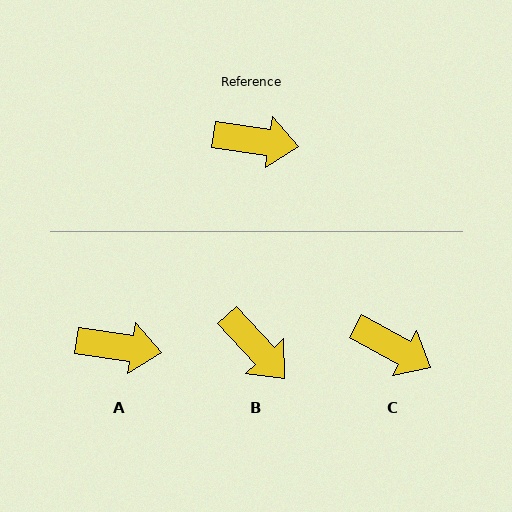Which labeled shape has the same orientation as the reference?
A.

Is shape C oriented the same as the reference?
No, it is off by about 20 degrees.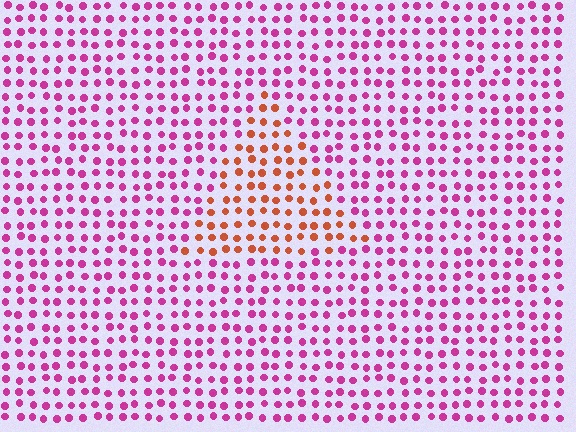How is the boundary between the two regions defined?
The boundary is defined purely by a slight shift in hue (about 53 degrees). Spacing, size, and orientation are identical on both sides.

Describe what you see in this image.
The image is filled with small magenta elements in a uniform arrangement. A triangle-shaped region is visible where the elements are tinted to a slightly different hue, forming a subtle color boundary.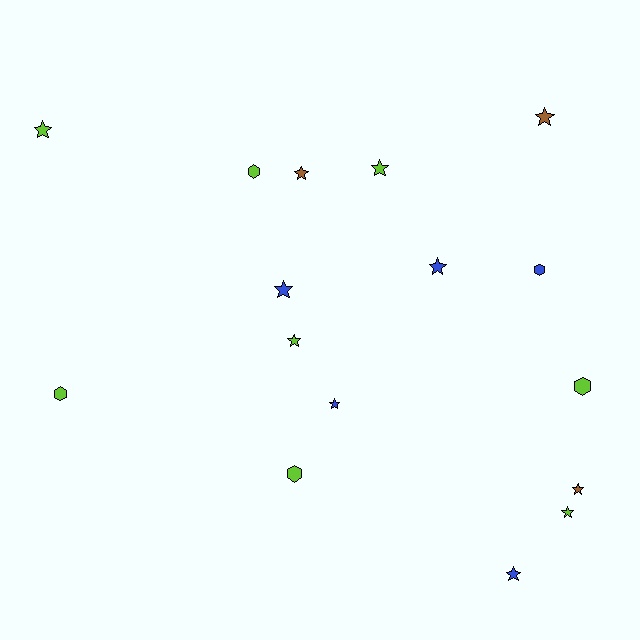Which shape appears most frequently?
Star, with 11 objects.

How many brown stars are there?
There are 3 brown stars.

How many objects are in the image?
There are 16 objects.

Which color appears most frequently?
Lime, with 8 objects.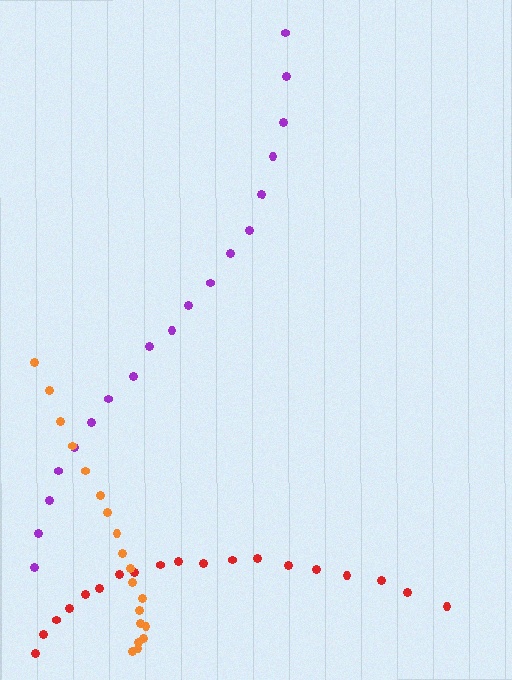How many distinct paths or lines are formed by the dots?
There are 3 distinct paths.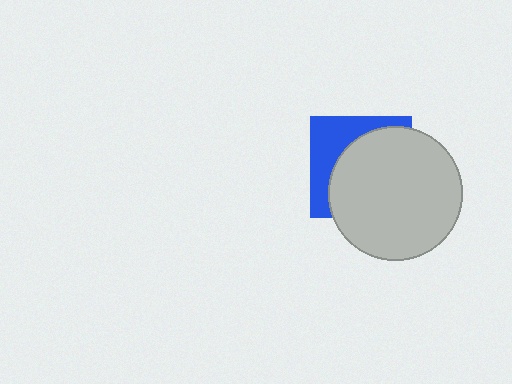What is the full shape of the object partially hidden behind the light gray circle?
The partially hidden object is a blue square.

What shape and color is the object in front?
The object in front is a light gray circle.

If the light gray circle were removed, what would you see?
You would see the complete blue square.